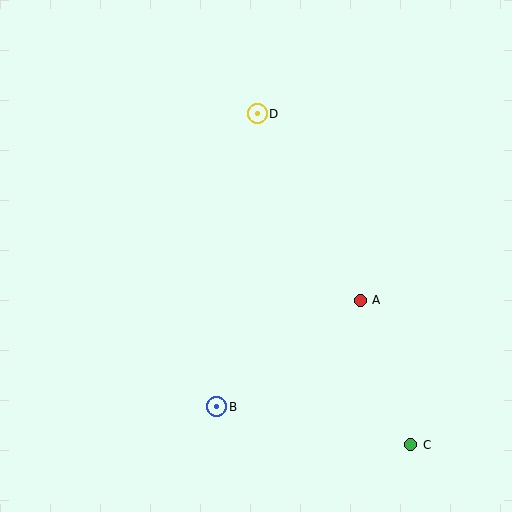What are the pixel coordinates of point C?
Point C is at (411, 445).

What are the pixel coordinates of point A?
Point A is at (360, 300).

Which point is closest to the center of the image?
Point A at (360, 300) is closest to the center.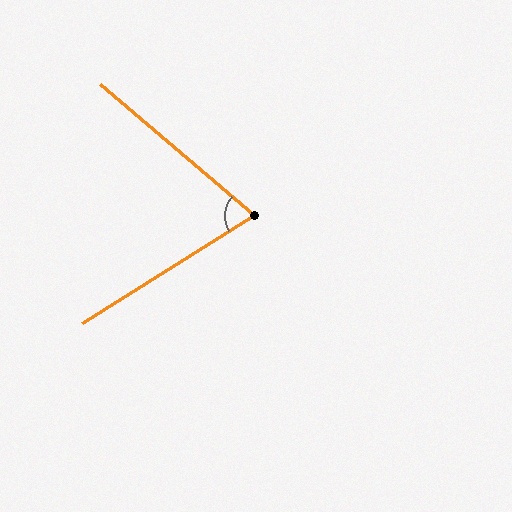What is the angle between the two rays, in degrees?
Approximately 72 degrees.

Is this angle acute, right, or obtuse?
It is acute.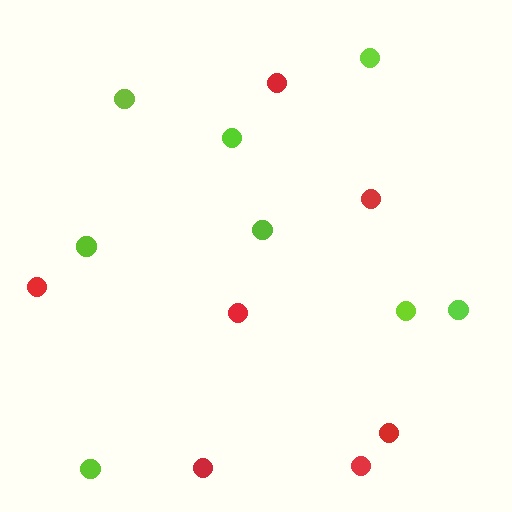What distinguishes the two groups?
There are 2 groups: one group of red circles (7) and one group of lime circles (8).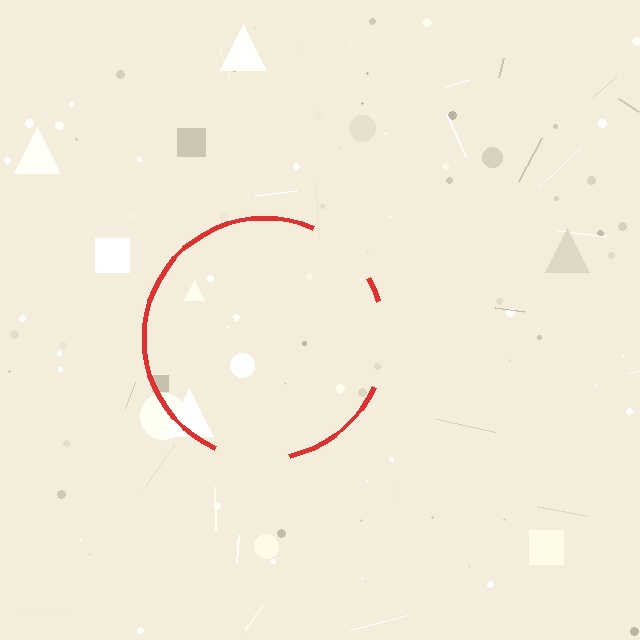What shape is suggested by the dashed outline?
The dashed outline suggests a circle.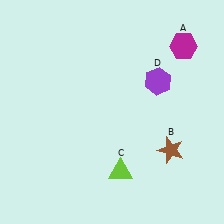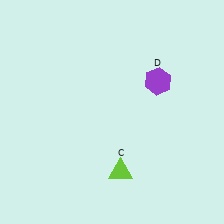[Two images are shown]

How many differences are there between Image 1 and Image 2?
There are 2 differences between the two images.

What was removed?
The brown star (B), the magenta hexagon (A) were removed in Image 2.